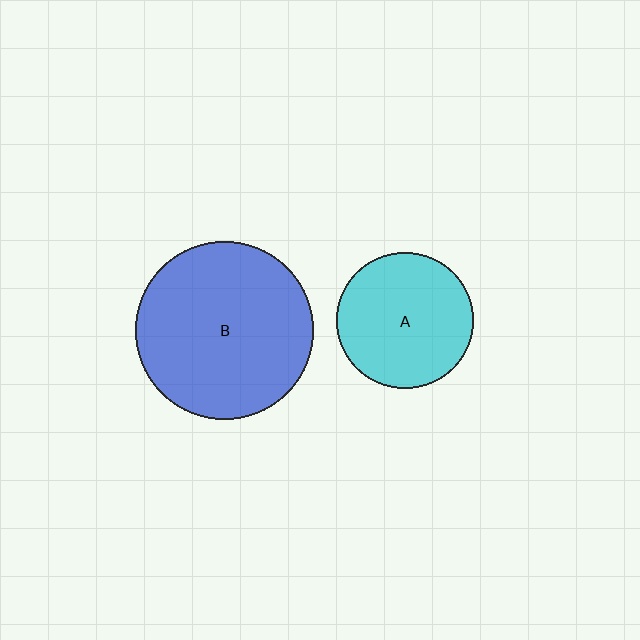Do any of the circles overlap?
No, none of the circles overlap.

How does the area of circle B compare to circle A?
Approximately 1.7 times.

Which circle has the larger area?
Circle B (blue).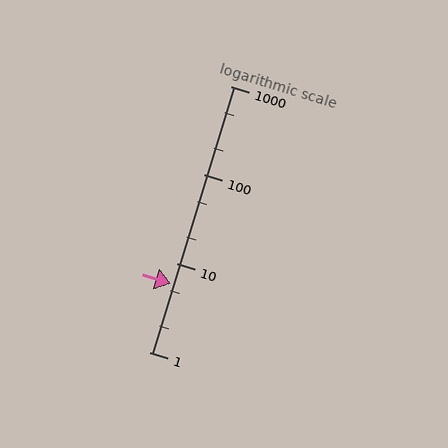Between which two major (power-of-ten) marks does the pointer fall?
The pointer is between 1 and 10.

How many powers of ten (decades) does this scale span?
The scale spans 3 decades, from 1 to 1000.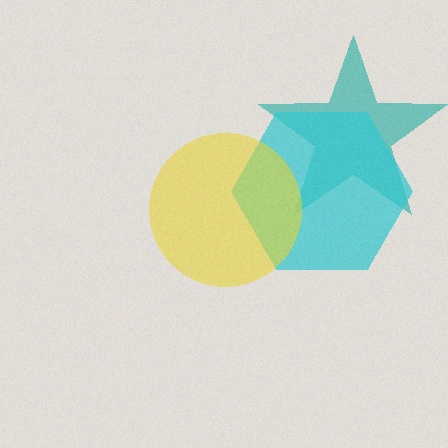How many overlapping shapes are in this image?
There are 3 overlapping shapes in the image.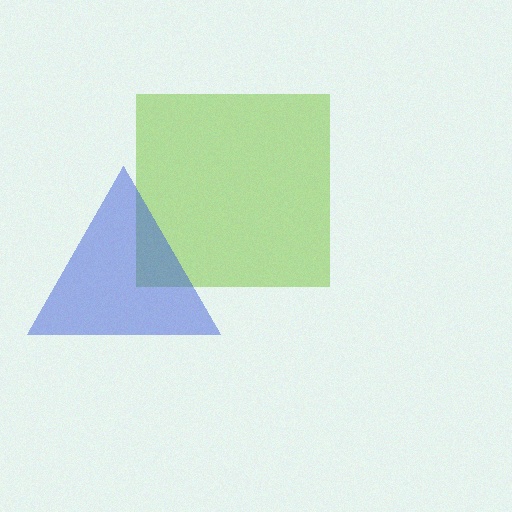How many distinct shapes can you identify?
There are 2 distinct shapes: a lime square, a blue triangle.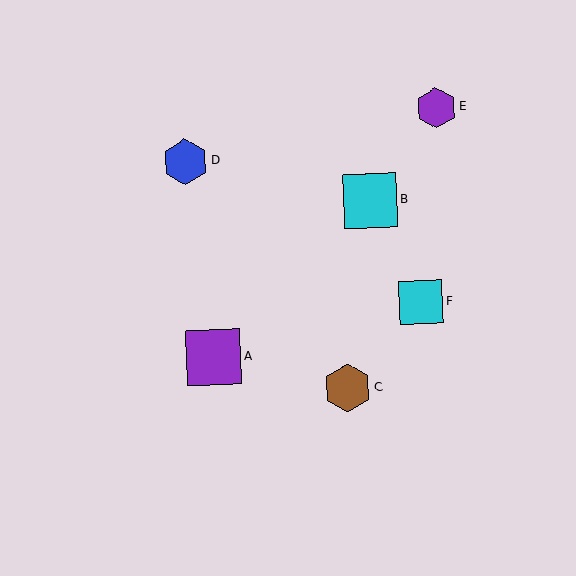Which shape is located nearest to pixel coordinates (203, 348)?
The purple square (labeled A) at (214, 357) is nearest to that location.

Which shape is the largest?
The purple square (labeled A) is the largest.